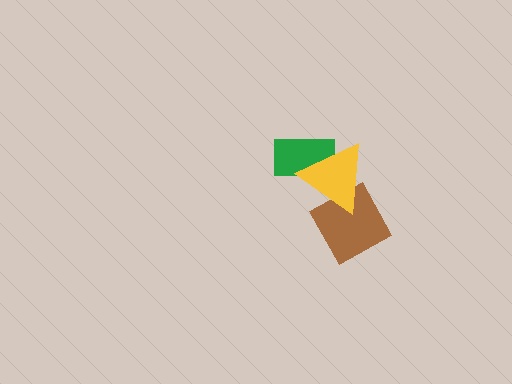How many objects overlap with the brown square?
1 object overlaps with the brown square.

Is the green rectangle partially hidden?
Yes, it is partially covered by another shape.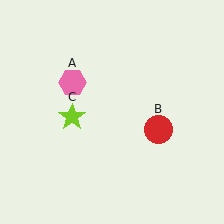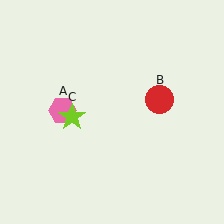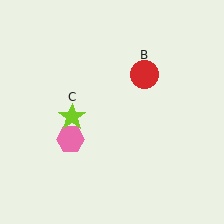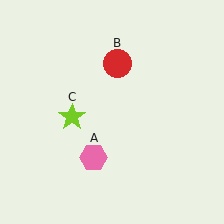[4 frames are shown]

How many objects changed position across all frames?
2 objects changed position: pink hexagon (object A), red circle (object B).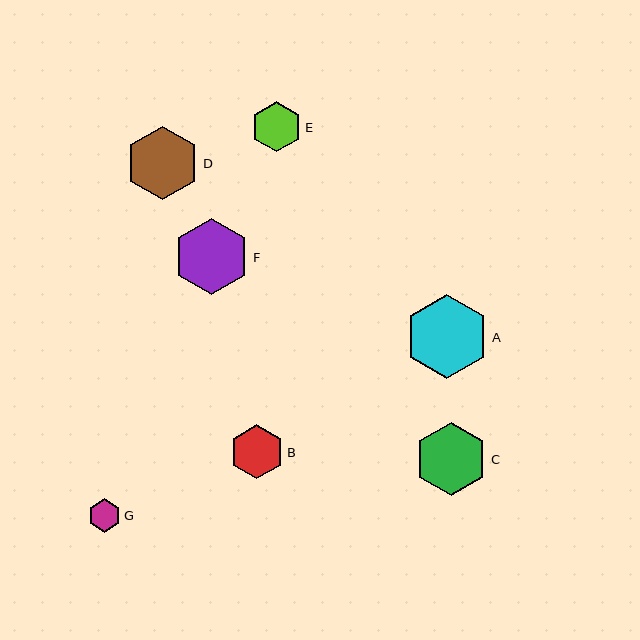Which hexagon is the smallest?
Hexagon G is the smallest with a size of approximately 33 pixels.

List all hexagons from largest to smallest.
From largest to smallest: A, F, D, C, B, E, G.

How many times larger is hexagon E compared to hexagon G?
Hexagon E is approximately 1.5 times the size of hexagon G.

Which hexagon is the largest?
Hexagon A is the largest with a size of approximately 84 pixels.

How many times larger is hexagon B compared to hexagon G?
Hexagon B is approximately 1.6 times the size of hexagon G.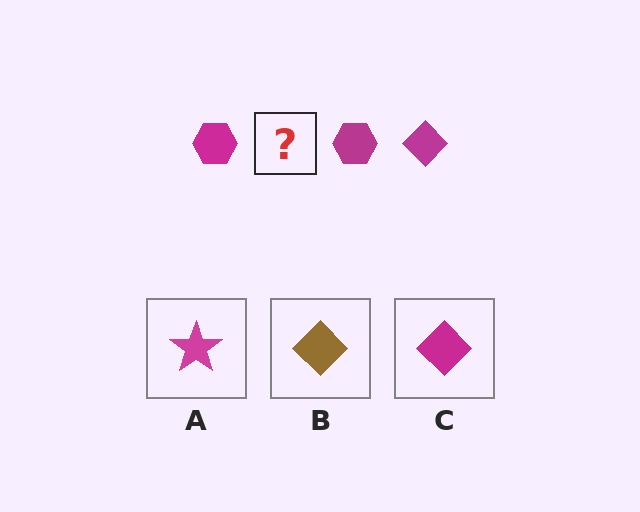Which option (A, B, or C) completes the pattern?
C.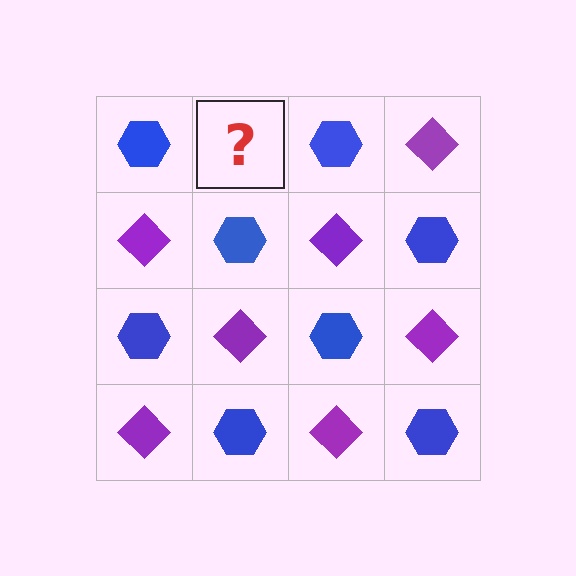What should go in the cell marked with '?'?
The missing cell should contain a purple diamond.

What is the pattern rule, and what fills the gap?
The rule is that it alternates blue hexagon and purple diamond in a checkerboard pattern. The gap should be filled with a purple diamond.